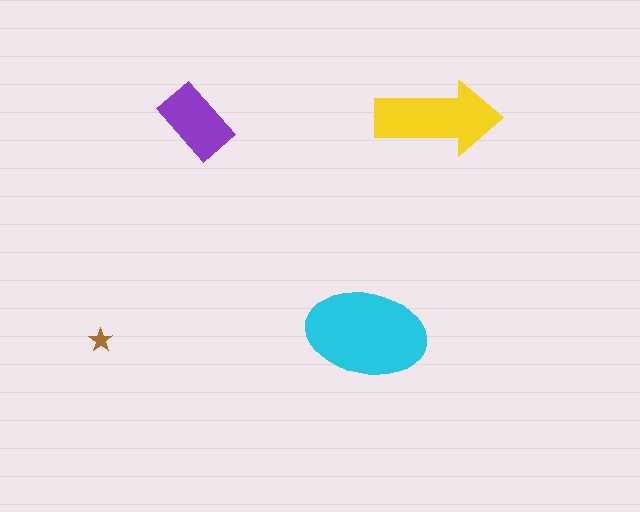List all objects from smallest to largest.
The brown star, the purple rectangle, the yellow arrow, the cyan ellipse.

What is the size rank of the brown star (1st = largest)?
4th.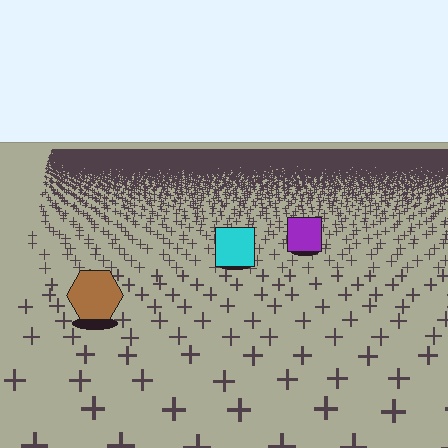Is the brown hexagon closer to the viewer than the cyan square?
Yes. The brown hexagon is closer — you can tell from the texture gradient: the ground texture is coarser near it.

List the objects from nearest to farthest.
From nearest to farthest: the brown hexagon, the cyan square, the purple square.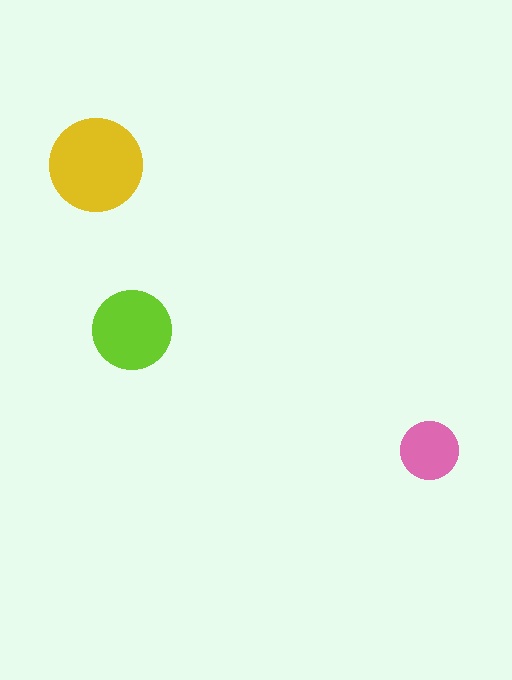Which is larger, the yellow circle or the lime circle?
The yellow one.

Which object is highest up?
The yellow circle is topmost.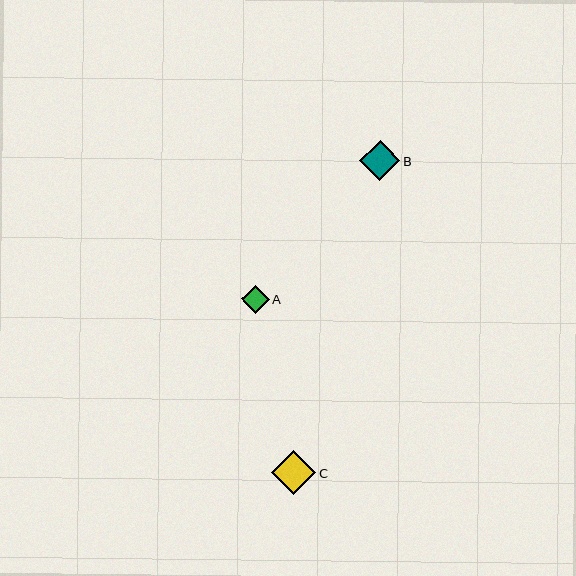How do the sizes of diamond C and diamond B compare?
Diamond C and diamond B are approximately the same size.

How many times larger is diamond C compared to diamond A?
Diamond C is approximately 1.6 times the size of diamond A.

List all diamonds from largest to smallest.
From largest to smallest: C, B, A.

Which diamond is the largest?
Diamond C is the largest with a size of approximately 44 pixels.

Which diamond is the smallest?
Diamond A is the smallest with a size of approximately 28 pixels.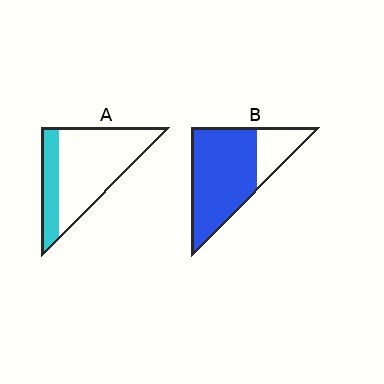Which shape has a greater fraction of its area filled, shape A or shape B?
Shape B.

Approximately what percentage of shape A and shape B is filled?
A is approximately 25% and B is approximately 75%.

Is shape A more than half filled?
No.